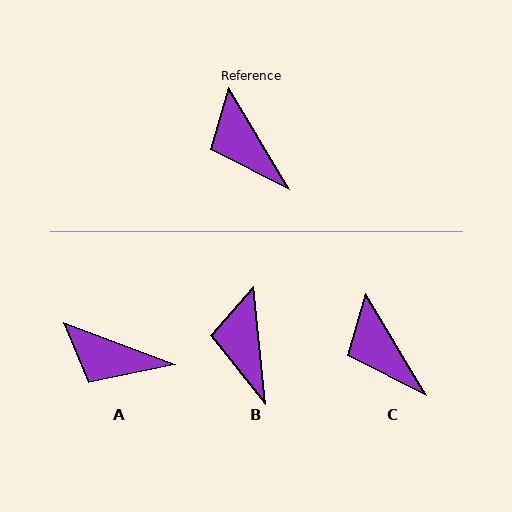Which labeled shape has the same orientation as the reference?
C.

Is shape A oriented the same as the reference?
No, it is off by about 39 degrees.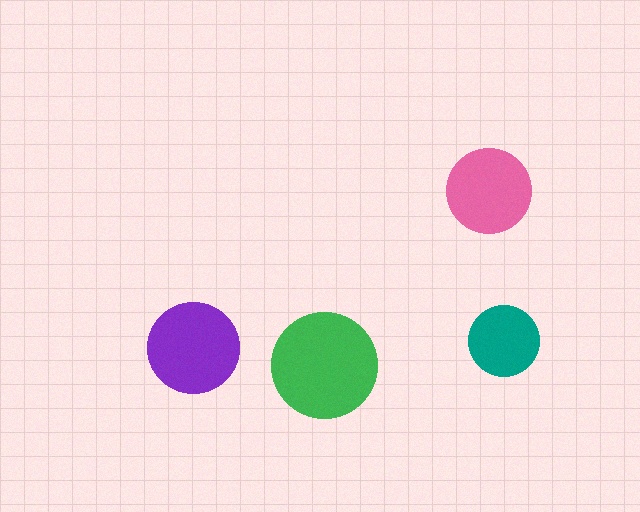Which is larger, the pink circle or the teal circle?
The pink one.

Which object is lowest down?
The green circle is bottommost.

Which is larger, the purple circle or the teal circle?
The purple one.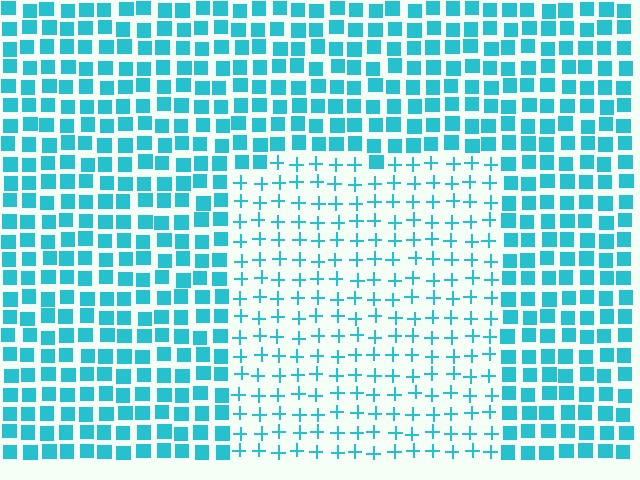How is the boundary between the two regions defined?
The boundary is defined by a change in element shape: plus signs inside vs. squares outside. All elements share the same color and spacing.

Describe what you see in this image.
The image is filled with small cyan elements arranged in a uniform grid. A rectangle-shaped region contains plus signs, while the surrounding area contains squares. The boundary is defined purely by the change in element shape.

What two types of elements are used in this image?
The image uses plus signs inside the rectangle region and squares outside it.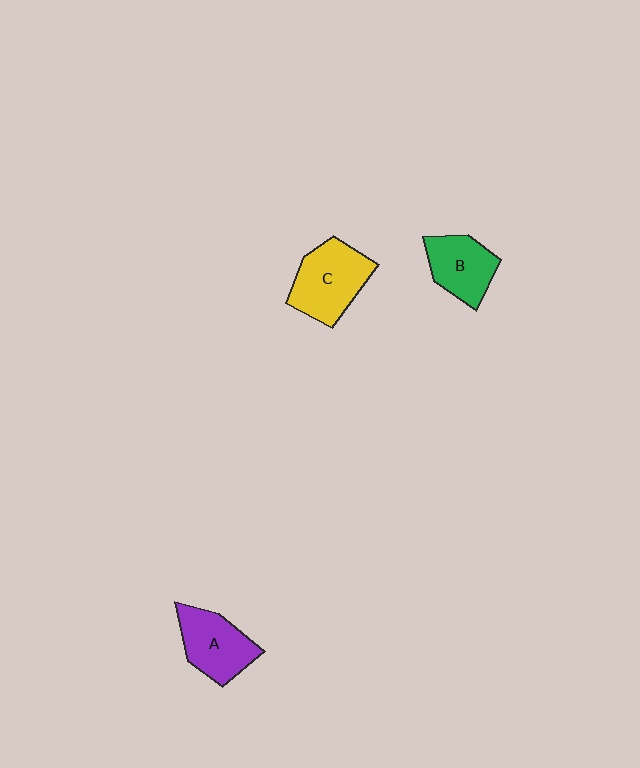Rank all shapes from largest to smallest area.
From largest to smallest: C (yellow), A (purple), B (green).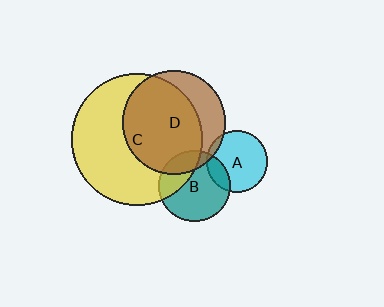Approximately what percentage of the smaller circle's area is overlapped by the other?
Approximately 70%.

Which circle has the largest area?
Circle C (yellow).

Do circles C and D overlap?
Yes.